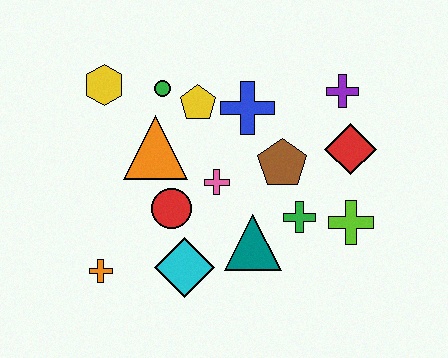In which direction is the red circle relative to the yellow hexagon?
The red circle is below the yellow hexagon.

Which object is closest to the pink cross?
The red circle is closest to the pink cross.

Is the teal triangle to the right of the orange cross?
Yes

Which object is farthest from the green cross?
The yellow hexagon is farthest from the green cross.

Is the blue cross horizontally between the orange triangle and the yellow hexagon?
No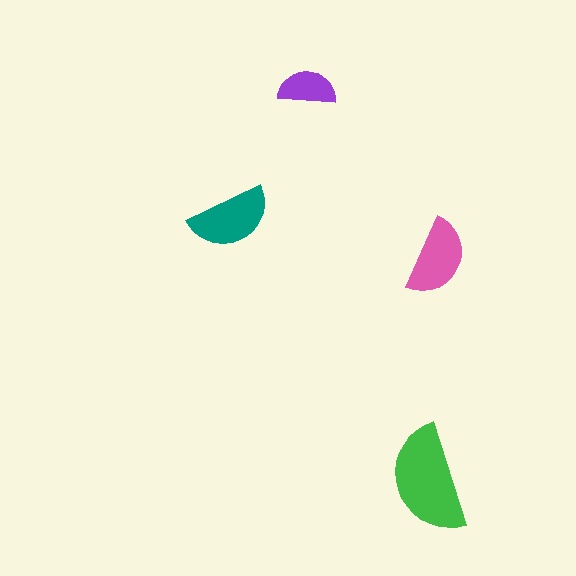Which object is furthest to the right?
The pink semicircle is rightmost.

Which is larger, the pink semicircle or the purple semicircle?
The pink one.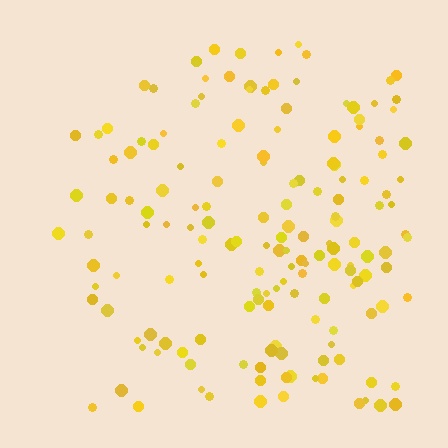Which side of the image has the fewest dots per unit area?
The left.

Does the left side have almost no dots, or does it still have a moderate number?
Still a moderate number, just noticeably fewer than the right.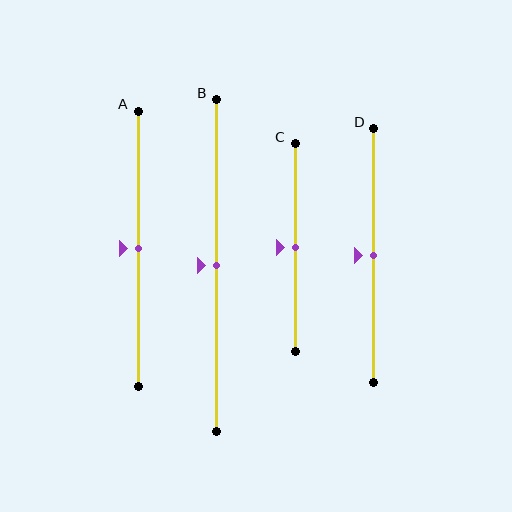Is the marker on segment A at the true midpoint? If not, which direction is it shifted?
Yes, the marker on segment A is at the true midpoint.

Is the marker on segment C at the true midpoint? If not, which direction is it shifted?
Yes, the marker on segment C is at the true midpoint.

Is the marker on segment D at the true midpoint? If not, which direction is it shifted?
Yes, the marker on segment D is at the true midpoint.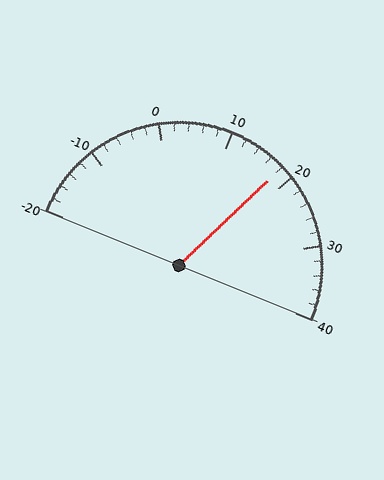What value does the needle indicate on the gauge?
The needle indicates approximately 18.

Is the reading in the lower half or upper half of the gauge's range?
The reading is in the upper half of the range (-20 to 40).